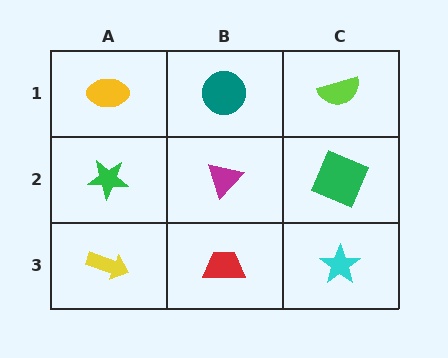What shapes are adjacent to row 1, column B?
A magenta triangle (row 2, column B), a yellow ellipse (row 1, column A), a lime semicircle (row 1, column C).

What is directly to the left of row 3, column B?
A yellow arrow.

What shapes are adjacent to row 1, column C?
A green square (row 2, column C), a teal circle (row 1, column B).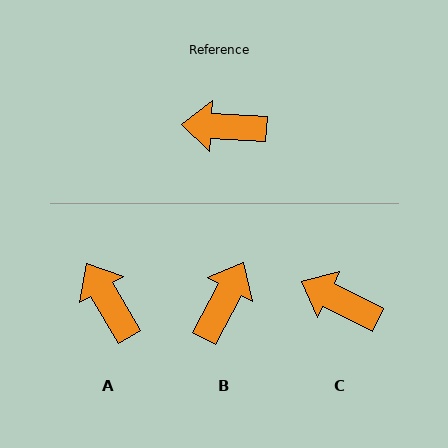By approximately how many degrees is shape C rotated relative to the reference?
Approximately 23 degrees clockwise.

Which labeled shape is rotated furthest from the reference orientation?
B, about 115 degrees away.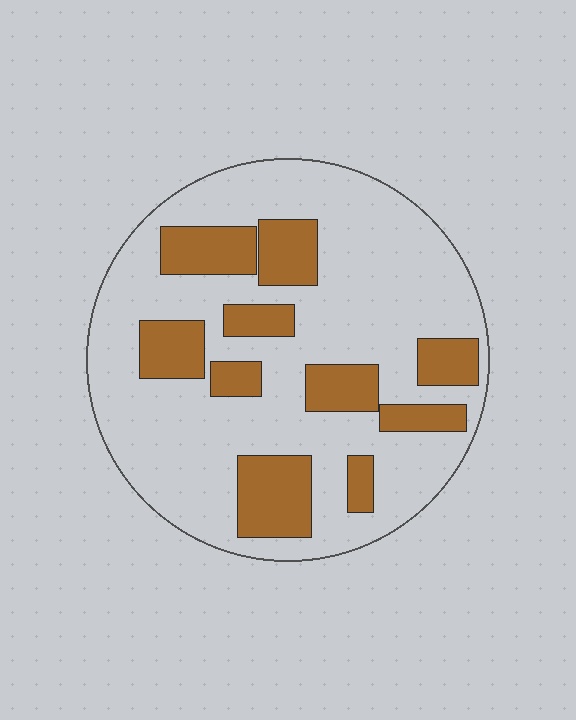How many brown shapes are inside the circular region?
10.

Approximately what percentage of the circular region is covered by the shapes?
Approximately 25%.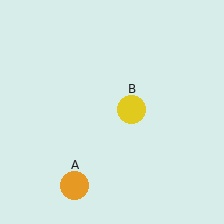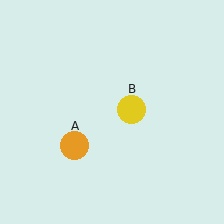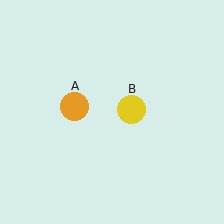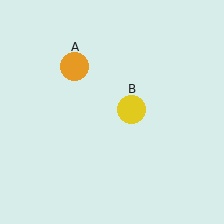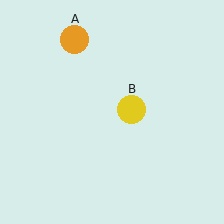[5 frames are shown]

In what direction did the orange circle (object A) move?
The orange circle (object A) moved up.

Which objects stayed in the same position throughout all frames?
Yellow circle (object B) remained stationary.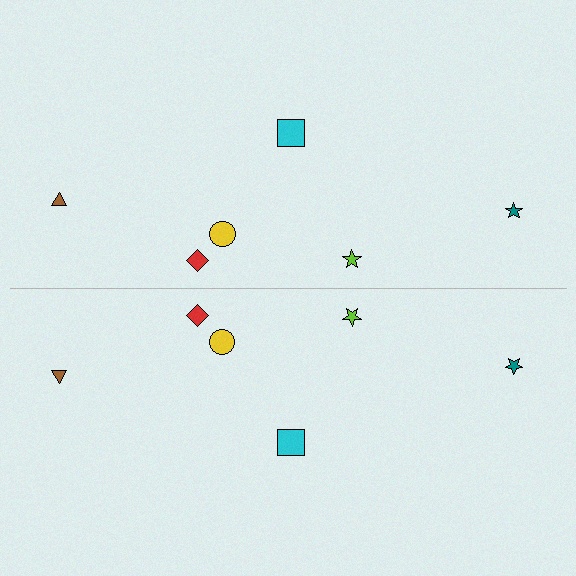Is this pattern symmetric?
Yes, this pattern has bilateral (reflection) symmetry.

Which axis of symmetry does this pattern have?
The pattern has a horizontal axis of symmetry running through the center of the image.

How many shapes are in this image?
There are 12 shapes in this image.